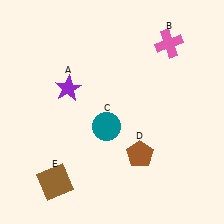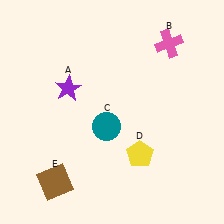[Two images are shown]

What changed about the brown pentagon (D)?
In Image 1, D is brown. In Image 2, it changed to yellow.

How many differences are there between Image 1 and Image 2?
There is 1 difference between the two images.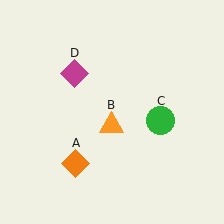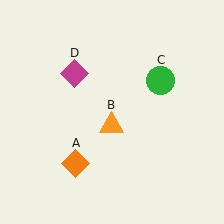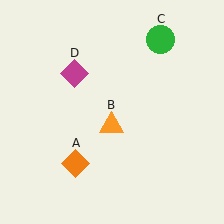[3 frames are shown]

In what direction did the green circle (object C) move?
The green circle (object C) moved up.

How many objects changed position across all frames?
1 object changed position: green circle (object C).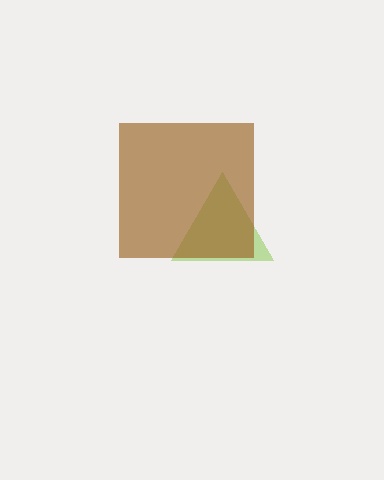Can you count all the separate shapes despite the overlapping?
Yes, there are 2 separate shapes.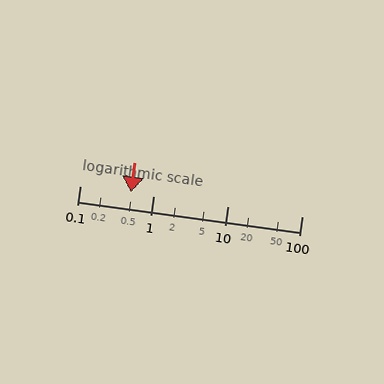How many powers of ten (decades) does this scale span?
The scale spans 3 decades, from 0.1 to 100.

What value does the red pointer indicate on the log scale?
The pointer indicates approximately 0.49.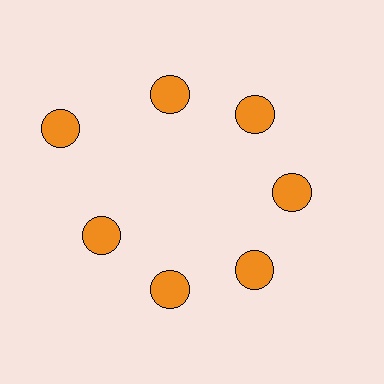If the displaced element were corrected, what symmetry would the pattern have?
It would have 7-fold rotational symmetry — the pattern would map onto itself every 51 degrees.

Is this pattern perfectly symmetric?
No. The 7 orange circles are arranged in a ring, but one element near the 10 o'clock position is pushed outward from the center, breaking the 7-fold rotational symmetry.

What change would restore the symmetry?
The symmetry would be restored by moving it inward, back onto the ring so that all 7 circles sit at equal angles and equal distance from the center.